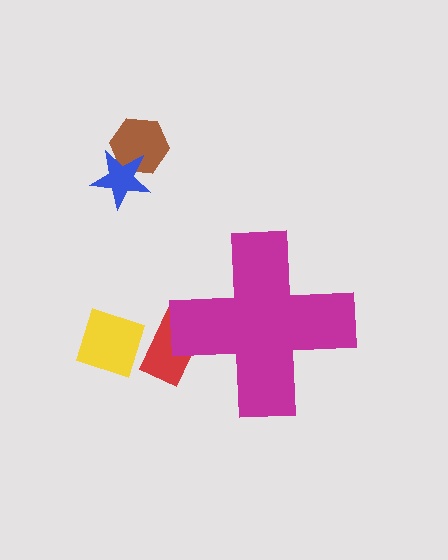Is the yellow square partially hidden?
No, the yellow square is fully visible.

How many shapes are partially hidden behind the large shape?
1 shape is partially hidden.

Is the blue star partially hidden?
No, the blue star is fully visible.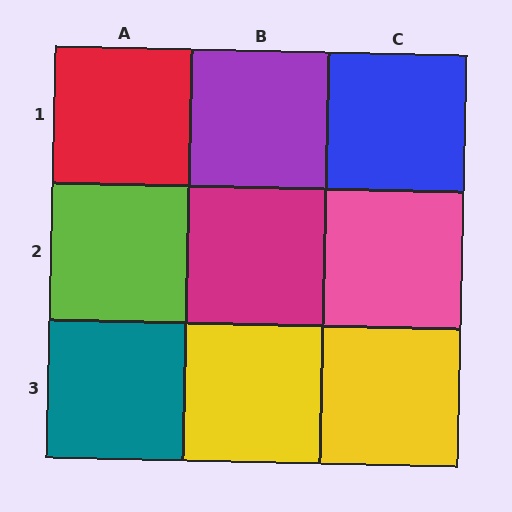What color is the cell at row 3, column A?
Teal.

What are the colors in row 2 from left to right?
Lime, magenta, pink.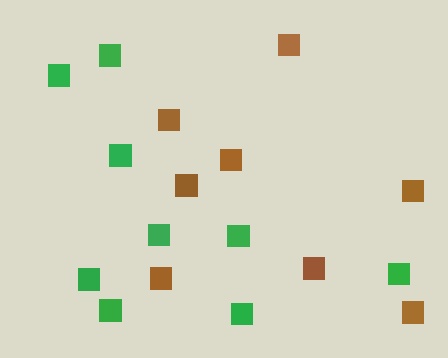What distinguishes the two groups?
There are 2 groups: one group of brown squares (8) and one group of green squares (9).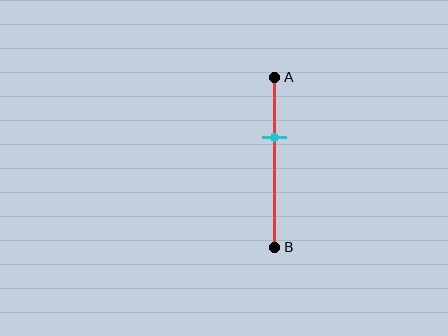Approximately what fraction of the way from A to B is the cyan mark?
The cyan mark is approximately 35% of the way from A to B.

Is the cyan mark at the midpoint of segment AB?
No, the mark is at about 35% from A, not at the 50% midpoint.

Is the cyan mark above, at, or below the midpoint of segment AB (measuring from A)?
The cyan mark is above the midpoint of segment AB.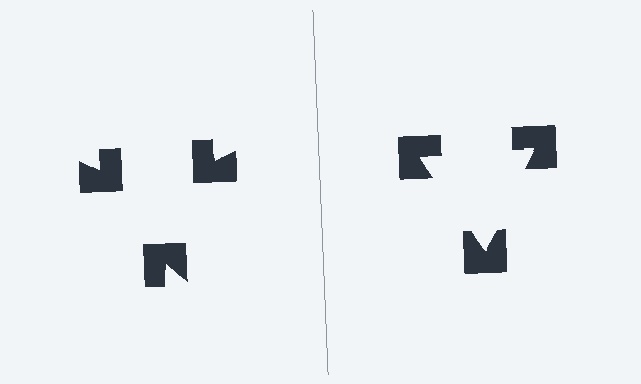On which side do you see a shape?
An illusory triangle appears on the right side. On the left side the wedge cuts are rotated, so no coherent shape forms.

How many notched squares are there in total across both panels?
6 — 3 on each side.